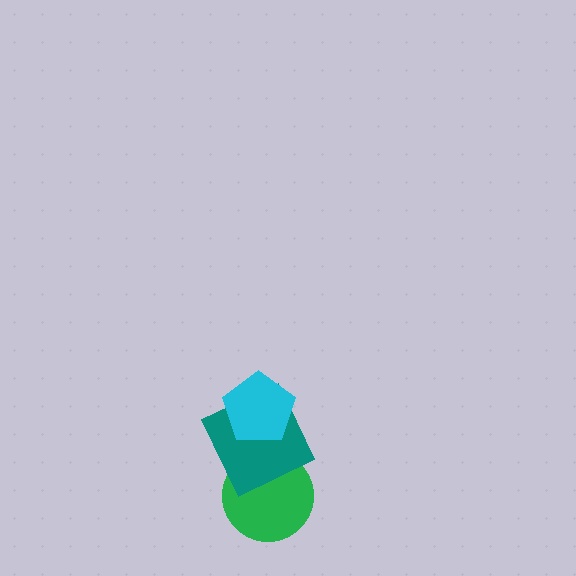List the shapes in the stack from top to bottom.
From top to bottom: the cyan pentagon, the teal square, the green circle.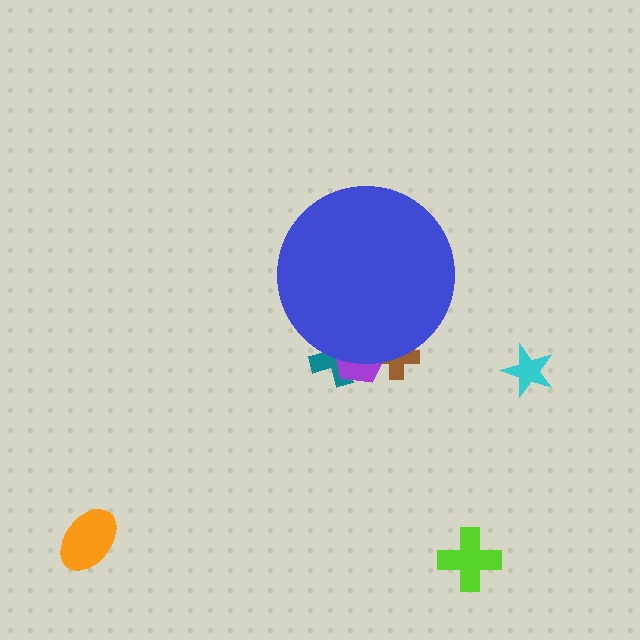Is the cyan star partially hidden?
No, the cyan star is fully visible.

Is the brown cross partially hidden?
Yes, the brown cross is partially hidden behind the blue circle.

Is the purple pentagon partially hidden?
Yes, the purple pentagon is partially hidden behind the blue circle.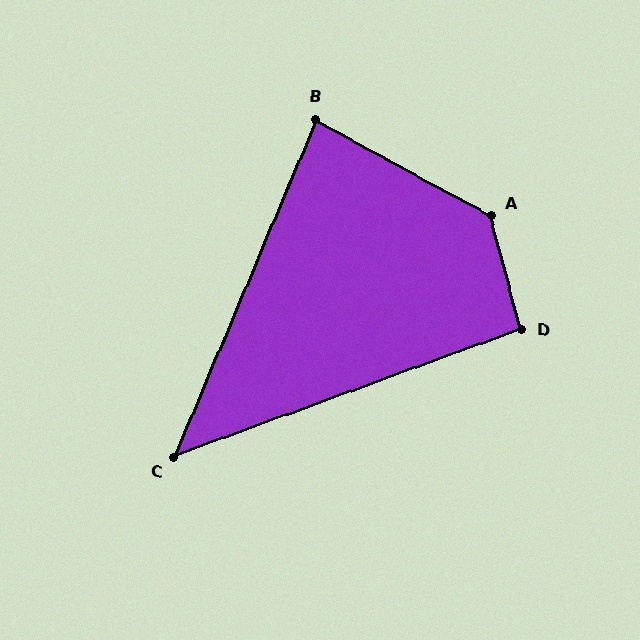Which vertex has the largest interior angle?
A, at approximately 133 degrees.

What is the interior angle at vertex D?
Approximately 96 degrees (obtuse).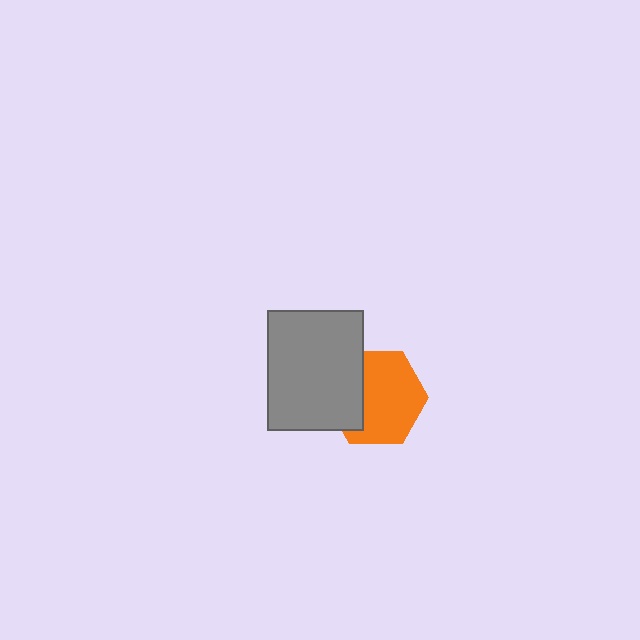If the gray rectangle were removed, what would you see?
You would see the complete orange hexagon.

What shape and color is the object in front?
The object in front is a gray rectangle.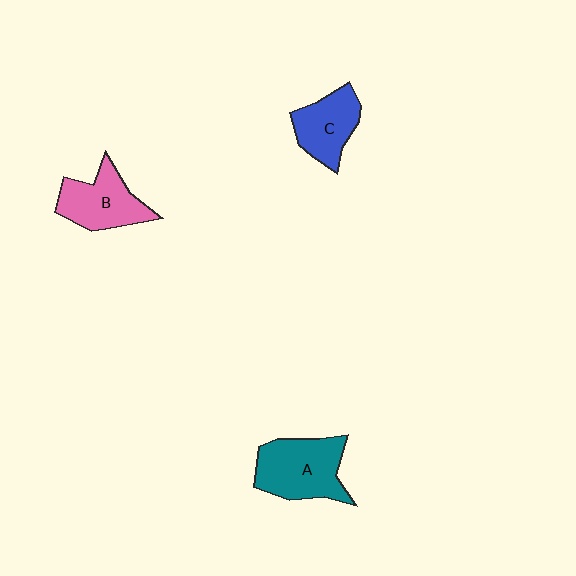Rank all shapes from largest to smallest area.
From largest to smallest: A (teal), B (pink), C (blue).